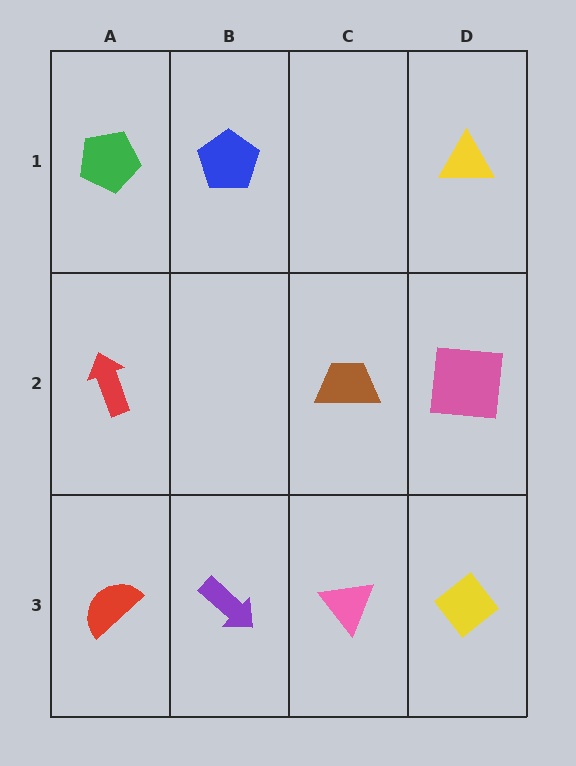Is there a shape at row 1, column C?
No, that cell is empty.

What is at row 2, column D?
A pink square.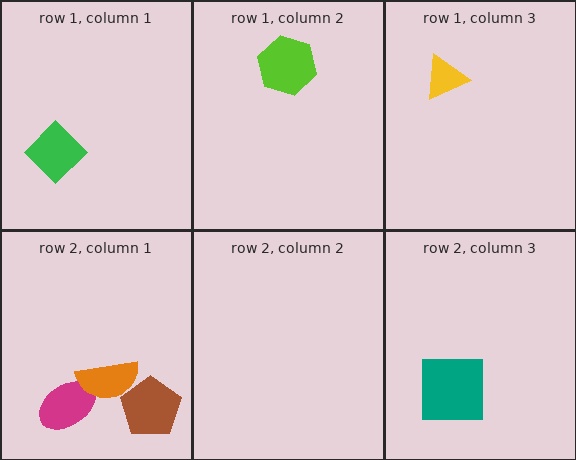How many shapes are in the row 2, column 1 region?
3.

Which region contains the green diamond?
The row 1, column 1 region.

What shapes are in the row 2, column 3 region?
The teal square.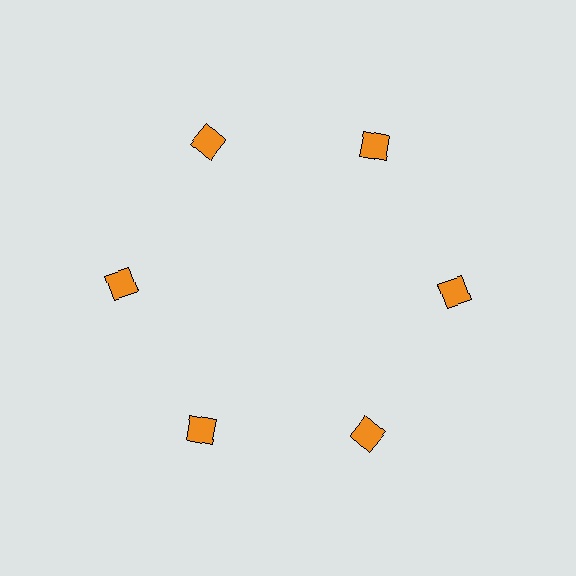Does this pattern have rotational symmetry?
Yes, this pattern has 6-fold rotational symmetry. It looks the same after rotating 60 degrees around the center.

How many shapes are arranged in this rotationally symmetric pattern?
There are 6 shapes, arranged in 6 groups of 1.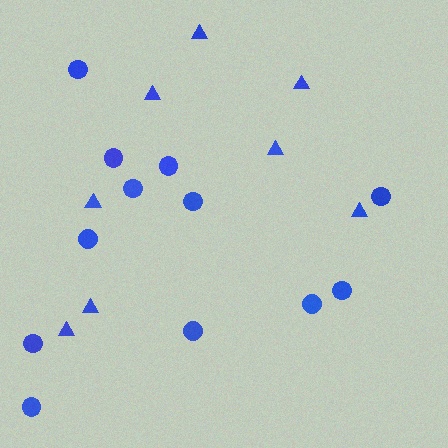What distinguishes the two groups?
There are 2 groups: one group of triangles (8) and one group of circles (12).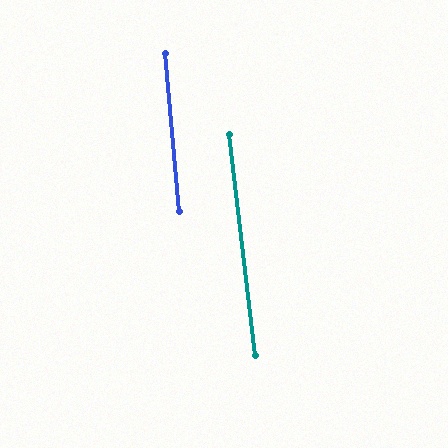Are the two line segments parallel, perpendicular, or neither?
Parallel — their directions differ by only 1.5°.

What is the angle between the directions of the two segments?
Approximately 2 degrees.